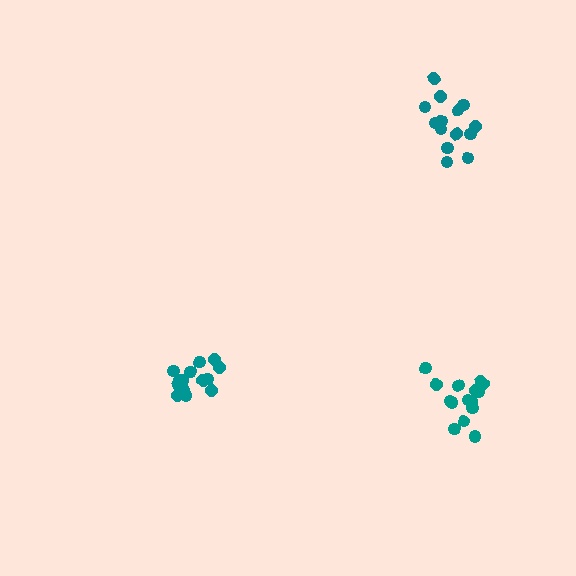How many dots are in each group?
Group 1: 15 dots, Group 2: 15 dots, Group 3: 14 dots (44 total).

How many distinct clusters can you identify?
There are 3 distinct clusters.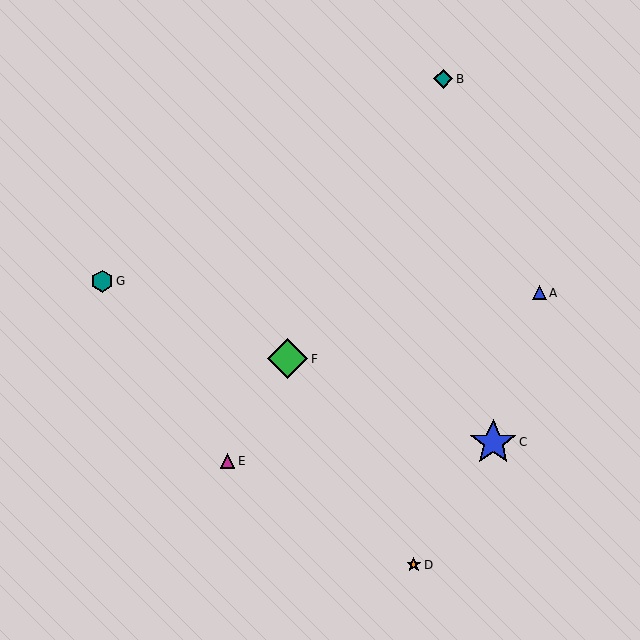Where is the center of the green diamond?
The center of the green diamond is at (288, 359).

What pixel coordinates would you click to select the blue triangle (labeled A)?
Click at (539, 293) to select the blue triangle A.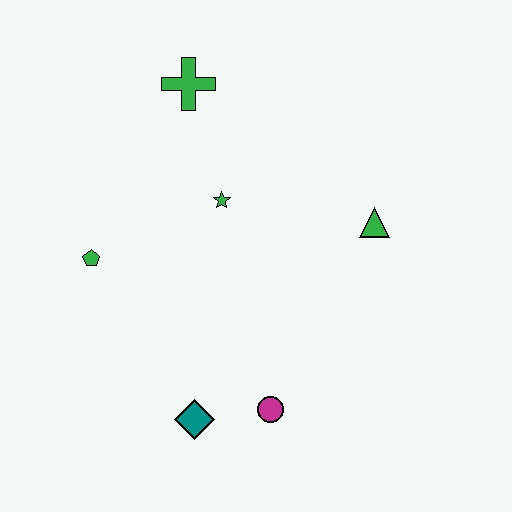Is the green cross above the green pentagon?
Yes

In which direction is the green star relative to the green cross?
The green star is below the green cross.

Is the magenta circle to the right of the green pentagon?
Yes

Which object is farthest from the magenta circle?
The green cross is farthest from the magenta circle.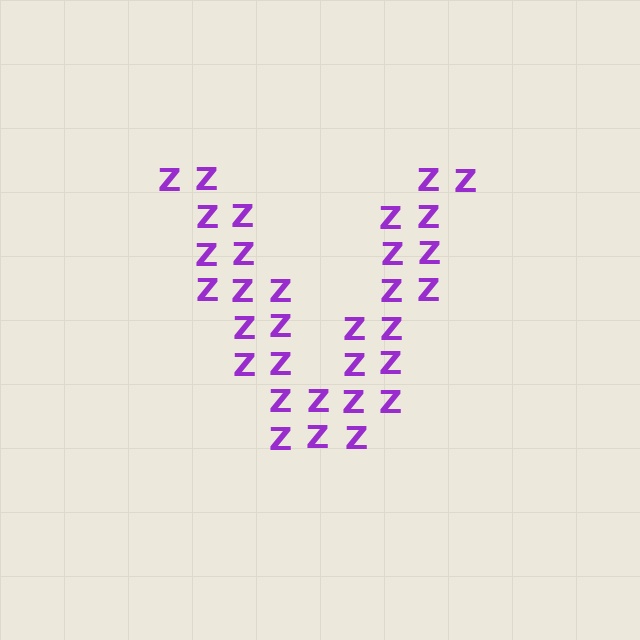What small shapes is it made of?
It is made of small letter Z's.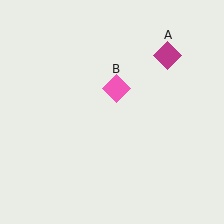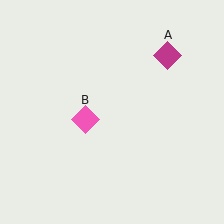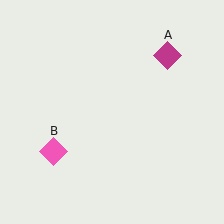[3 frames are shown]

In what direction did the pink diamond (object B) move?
The pink diamond (object B) moved down and to the left.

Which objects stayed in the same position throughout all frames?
Magenta diamond (object A) remained stationary.